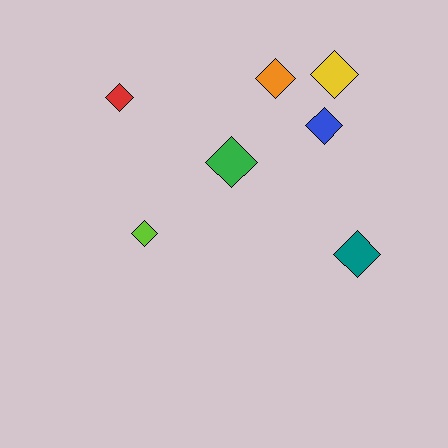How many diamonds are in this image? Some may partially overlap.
There are 7 diamonds.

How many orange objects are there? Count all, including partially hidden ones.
There is 1 orange object.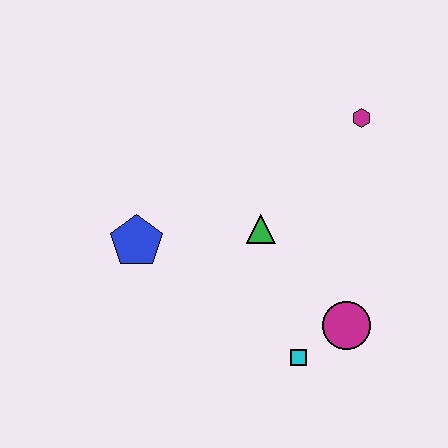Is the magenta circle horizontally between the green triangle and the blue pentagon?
No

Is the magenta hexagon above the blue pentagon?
Yes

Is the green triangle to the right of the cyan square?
No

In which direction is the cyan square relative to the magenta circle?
The cyan square is to the left of the magenta circle.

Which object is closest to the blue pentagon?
The green triangle is closest to the blue pentagon.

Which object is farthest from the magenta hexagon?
The blue pentagon is farthest from the magenta hexagon.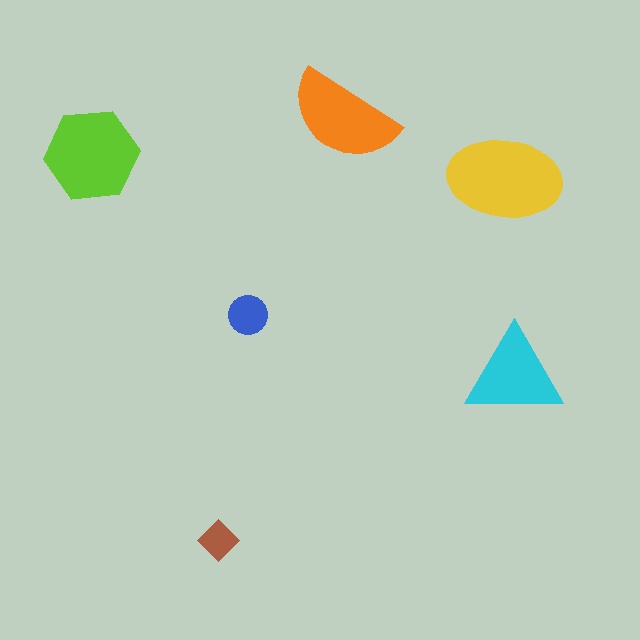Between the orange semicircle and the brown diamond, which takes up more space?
The orange semicircle.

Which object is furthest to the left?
The lime hexagon is leftmost.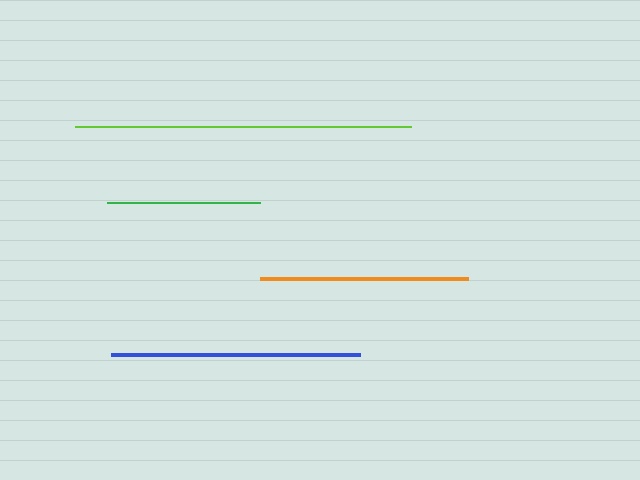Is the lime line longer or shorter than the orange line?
The lime line is longer than the orange line.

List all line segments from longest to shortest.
From longest to shortest: lime, blue, orange, green.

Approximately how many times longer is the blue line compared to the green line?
The blue line is approximately 1.6 times the length of the green line.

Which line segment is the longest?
The lime line is the longest at approximately 335 pixels.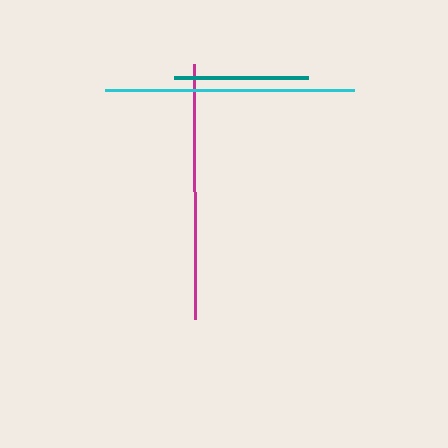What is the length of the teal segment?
The teal segment is approximately 134 pixels long.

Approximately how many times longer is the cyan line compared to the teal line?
The cyan line is approximately 1.9 times the length of the teal line.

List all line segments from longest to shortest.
From longest to shortest: magenta, cyan, teal.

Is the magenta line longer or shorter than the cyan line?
The magenta line is longer than the cyan line.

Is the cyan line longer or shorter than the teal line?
The cyan line is longer than the teal line.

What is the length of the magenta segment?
The magenta segment is approximately 255 pixels long.